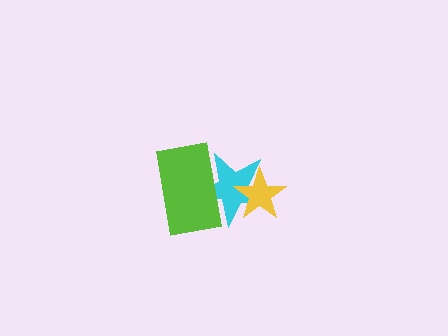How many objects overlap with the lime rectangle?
1 object overlaps with the lime rectangle.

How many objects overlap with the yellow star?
1 object overlaps with the yellow star.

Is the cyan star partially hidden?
Yes, it is partially covered by another shape.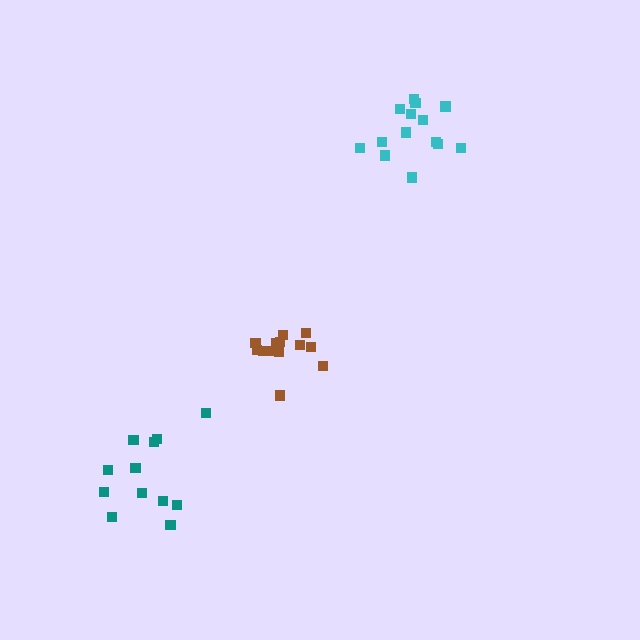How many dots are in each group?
Group 1: 13 dots, Group 2: 14 dots, Group 3: 12 dots (39 total).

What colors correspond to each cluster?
The clusters are colored: brown, cyan, teal.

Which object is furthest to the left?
The teal cluster is leftmost.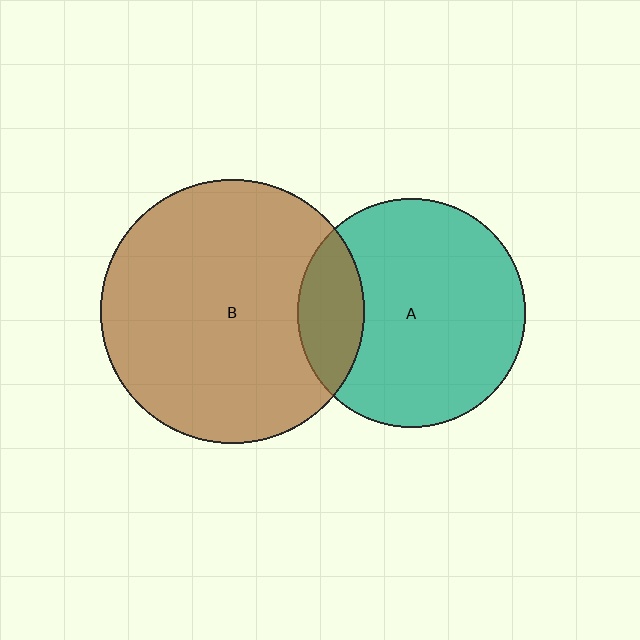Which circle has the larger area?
Circle B (brown).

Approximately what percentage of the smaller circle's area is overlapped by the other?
Approximately 20%.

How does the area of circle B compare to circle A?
Approximately 1.3 times.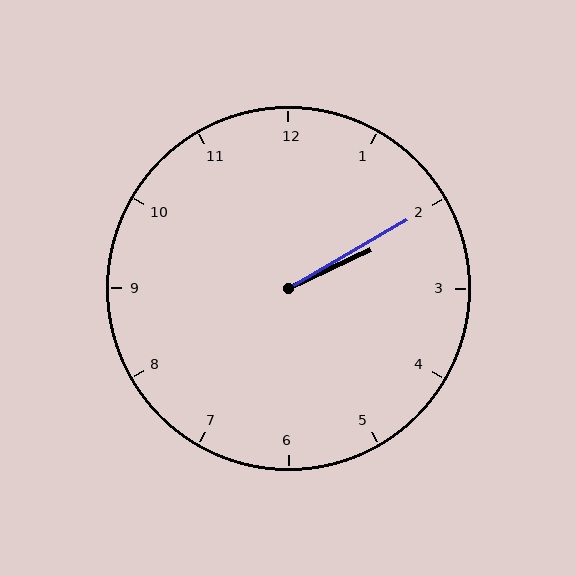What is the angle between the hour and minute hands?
Approximately 5 degrees.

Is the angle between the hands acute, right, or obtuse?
It is acute.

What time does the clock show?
2:10.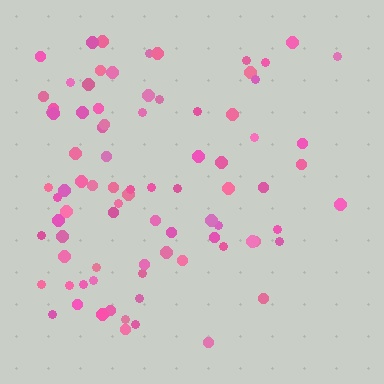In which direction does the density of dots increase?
From right to left, with the left side densest.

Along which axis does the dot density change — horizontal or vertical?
Horizontal.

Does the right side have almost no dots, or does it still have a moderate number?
Still a moderate number, just noticeably fewer than the left.